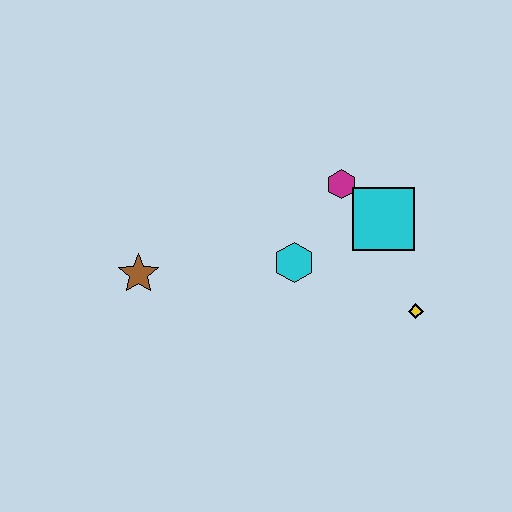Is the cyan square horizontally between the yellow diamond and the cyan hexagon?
Yes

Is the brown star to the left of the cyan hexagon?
Yes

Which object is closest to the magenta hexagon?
The cyan square is closest to the magenta hexagon.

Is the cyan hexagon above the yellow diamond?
Yes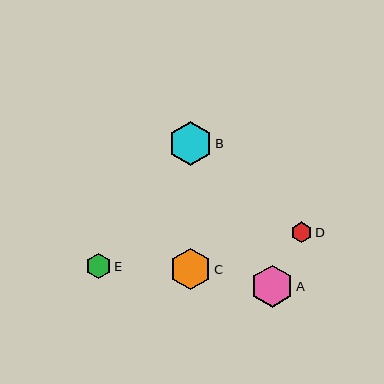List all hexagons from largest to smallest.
From largest to smallest: B, A, C, E, D.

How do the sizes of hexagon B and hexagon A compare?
Hexagon B and hexagon A are approximately the same size.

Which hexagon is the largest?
Hexagon B is the largest with a size of approximately 43 pixels.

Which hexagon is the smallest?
Hexagon D is the smallest with a size of approximately 21 pixels.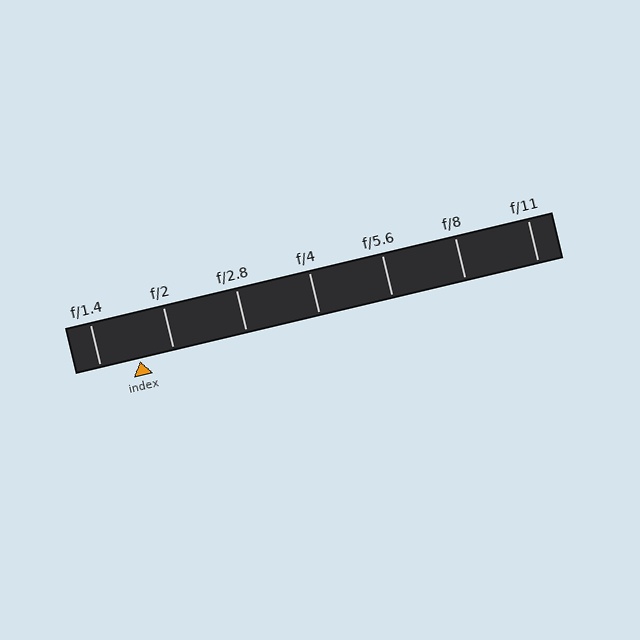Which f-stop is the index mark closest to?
The index mark is closest to f/2.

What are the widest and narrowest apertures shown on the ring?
The widest aperture shown is f/1.4 and the narrowest is f/11.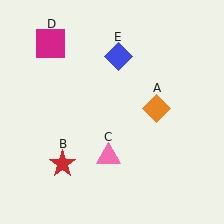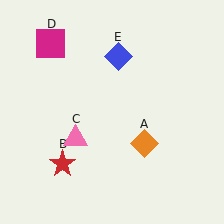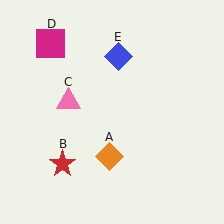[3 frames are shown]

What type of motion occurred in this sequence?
The orange diamond (object A), pink triangle (object C) rotated clockwise around the center of the scene.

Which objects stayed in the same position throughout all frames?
Red star (object B) and magenta square (object D) and blue diamond (object E) remained stationary.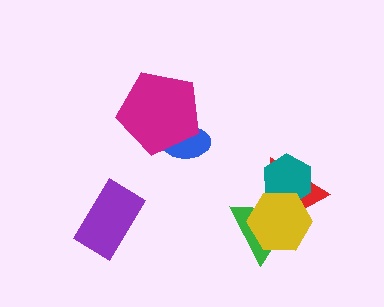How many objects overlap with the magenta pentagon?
1 object overlaps with the magenta pentagon.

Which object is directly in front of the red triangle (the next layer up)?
The teal hexagon is directly in front of the red triangle.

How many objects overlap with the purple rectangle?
0 objects overlap with the purple rectangle.